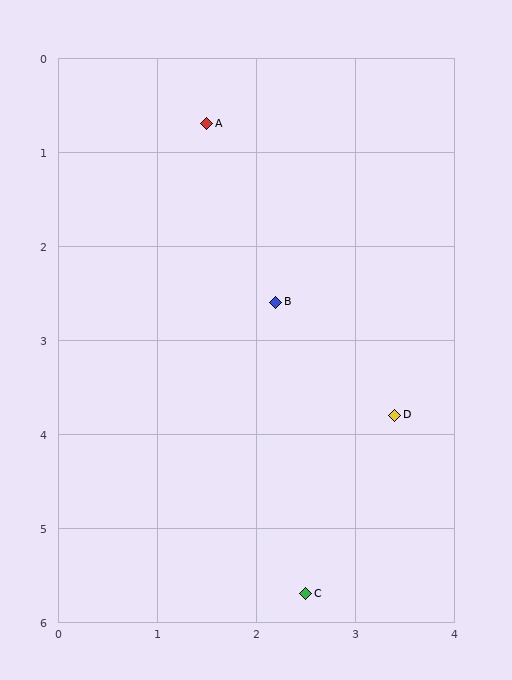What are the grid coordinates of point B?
Point B is at approximately (2.2, 2.6).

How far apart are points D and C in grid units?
Points D and C are about 2.1 grid units apart.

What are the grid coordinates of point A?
Point A is at approximately (1.5, 0.7).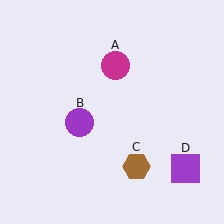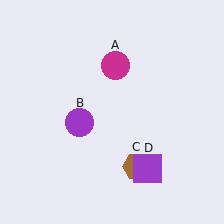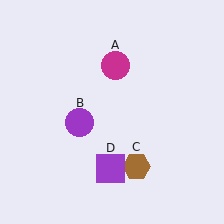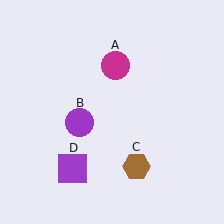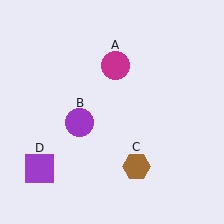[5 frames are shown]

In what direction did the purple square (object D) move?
The purple square (object D) moved left.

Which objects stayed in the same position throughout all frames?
Magenta circle (object A) and purple circle (object B) and brown hexagon (object C) remained stationary.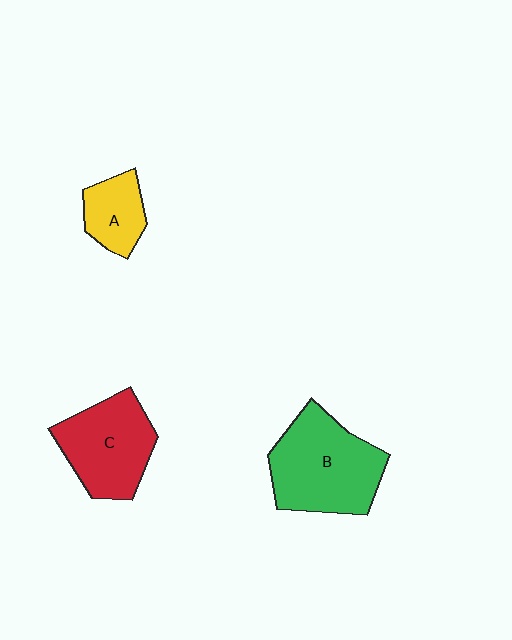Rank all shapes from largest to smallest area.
From largest to smallest: B (green), C (red), A (yellow).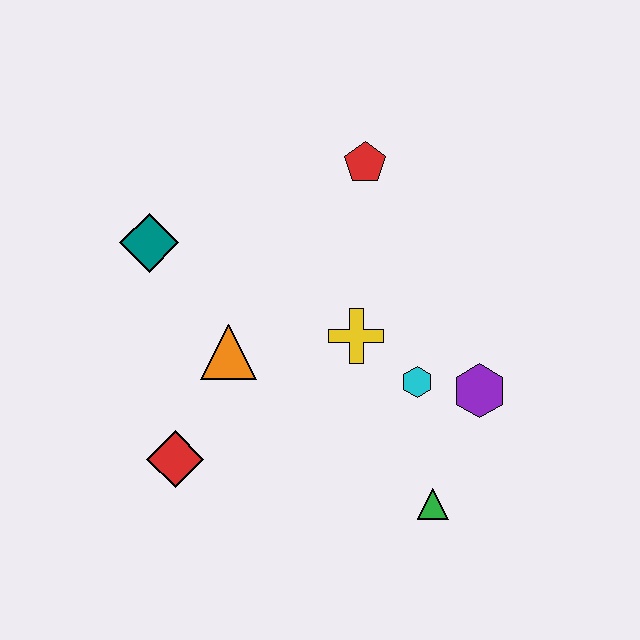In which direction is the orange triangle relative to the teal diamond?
The orange triangle is below the teal diamond.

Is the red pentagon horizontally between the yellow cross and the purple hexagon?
Yes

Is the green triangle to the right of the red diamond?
Yes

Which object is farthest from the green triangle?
The teal diamond is farthest from the green triangle.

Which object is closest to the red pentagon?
The yellow cross is closest to the red pentagon.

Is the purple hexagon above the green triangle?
Yes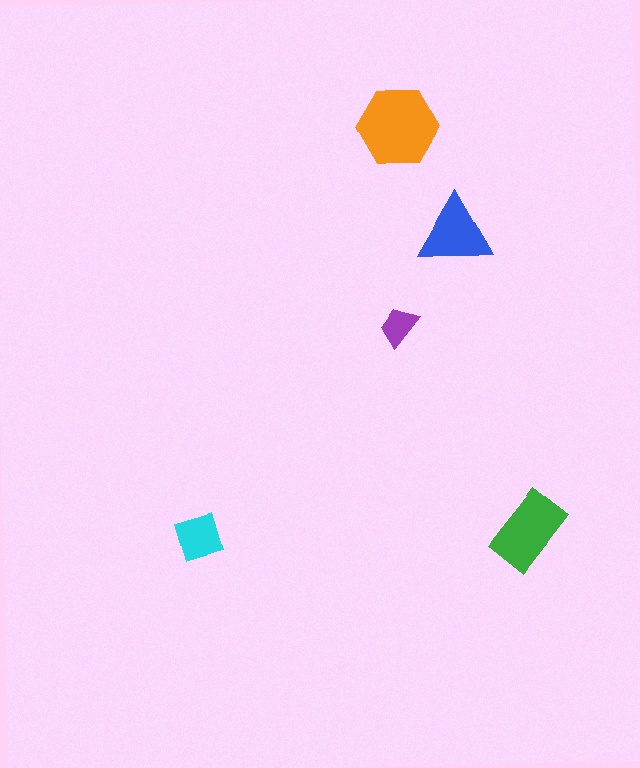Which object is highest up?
The orange hexagon is topmost.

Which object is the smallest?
The purple trapezoid.